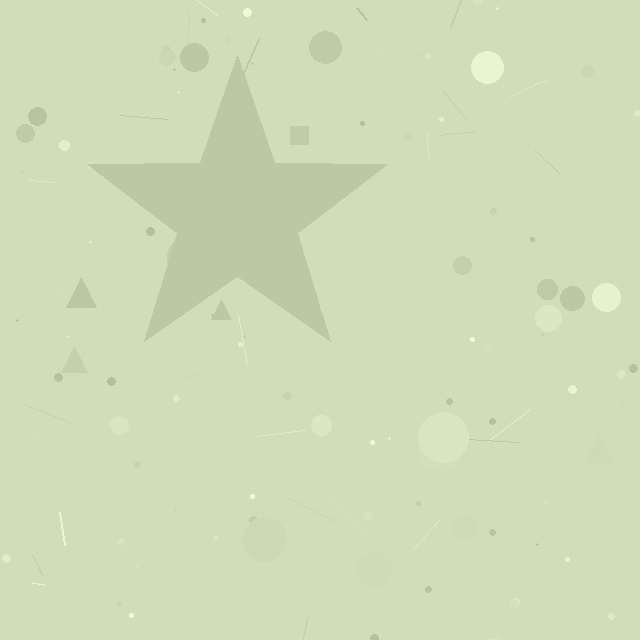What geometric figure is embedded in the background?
A star is embedded in the background.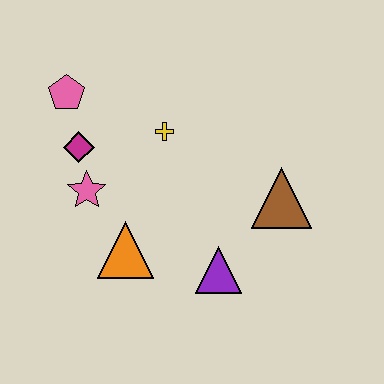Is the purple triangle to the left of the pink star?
No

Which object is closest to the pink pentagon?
The magenta diamond is closest to the pink pentagon.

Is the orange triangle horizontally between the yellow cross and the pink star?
Yes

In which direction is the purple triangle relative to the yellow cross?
The purple triangle is below the yellow cross.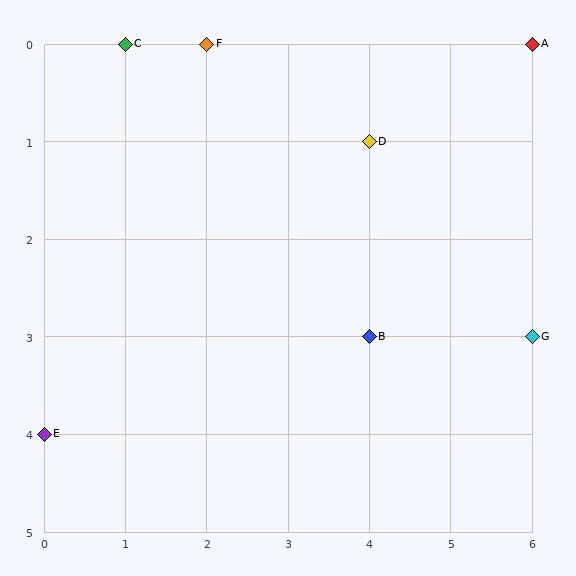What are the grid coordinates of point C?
Point C is at grid coordinates (1, 0).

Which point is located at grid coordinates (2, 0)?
Point F is at (2, 0).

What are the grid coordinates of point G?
Point G is at grid coordinates (6, 3).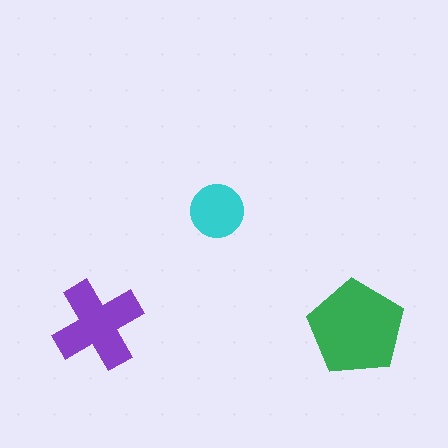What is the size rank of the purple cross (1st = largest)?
2nd.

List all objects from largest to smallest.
The green pentagon, the purple cross, the cyan circle.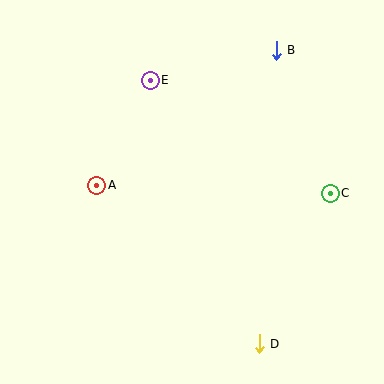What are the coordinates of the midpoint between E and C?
The midpoint between E and C is at (240, 137).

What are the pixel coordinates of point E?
Point E is at (150, 80).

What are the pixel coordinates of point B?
Point B is at (276, 50).